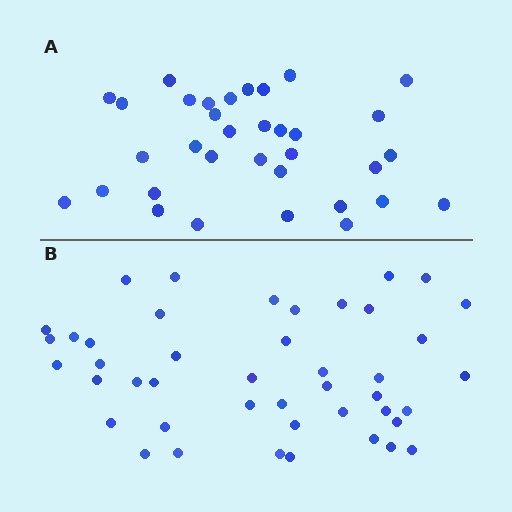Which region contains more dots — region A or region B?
Region B (the bottom region) has more dots.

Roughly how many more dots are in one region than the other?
Region B has roughly 10 or so more dots than region A.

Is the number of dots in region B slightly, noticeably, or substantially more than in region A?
Region B has noticeably more, but not dramatically so. The ratio is roughly 1.3 to 1.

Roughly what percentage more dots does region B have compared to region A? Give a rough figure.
About 30% more.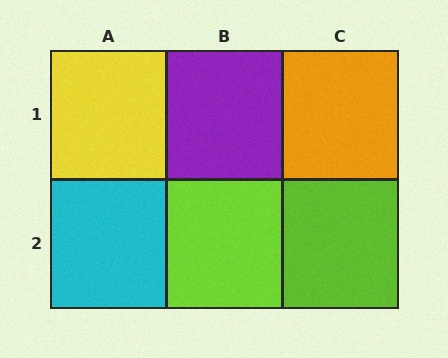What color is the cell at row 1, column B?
Purple.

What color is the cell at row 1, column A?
Yellow.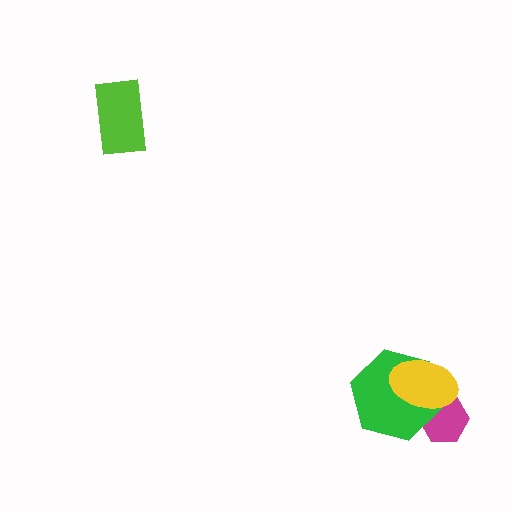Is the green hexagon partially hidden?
Yes, it is partially covered by another shape.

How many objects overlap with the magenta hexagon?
2 objects overlap with the magenta hexagon.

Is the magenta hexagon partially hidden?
Yes, it is partially covered by another shape.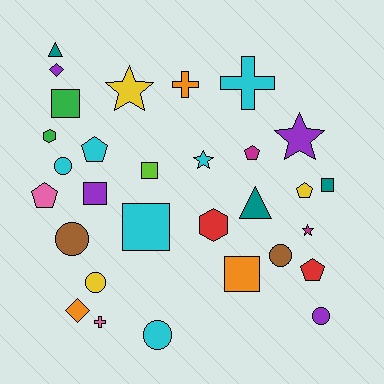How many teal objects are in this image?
There are 3 teal objects.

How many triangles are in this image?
There are 2 triangles.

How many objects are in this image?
There are 30 objects.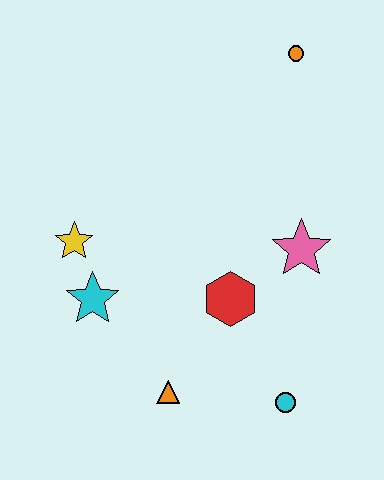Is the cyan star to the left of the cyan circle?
Yes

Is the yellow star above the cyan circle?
Yes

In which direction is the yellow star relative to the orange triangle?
The yellow star is above the orange triangle.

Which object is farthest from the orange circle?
The orange triangle is farthest from the orange circle.